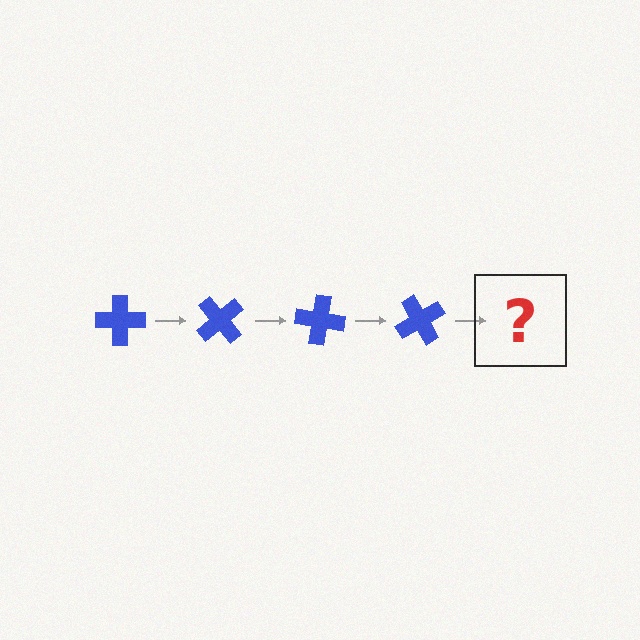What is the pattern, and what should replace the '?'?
The pattern is that the cross rotates 50 degrees each step. The '?' should be a blue cross rotated 200 degrees.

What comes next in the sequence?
The next element should be a blue cross rotated 200 degrees.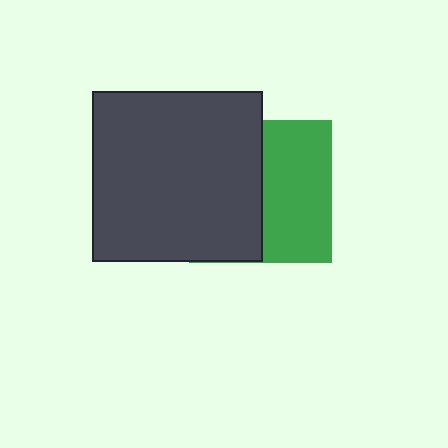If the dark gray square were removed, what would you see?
You would see the complete green square.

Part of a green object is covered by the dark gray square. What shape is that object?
It is a square.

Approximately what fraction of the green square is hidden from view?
Roughly 51% of the green square is hidden behind the dark gray square.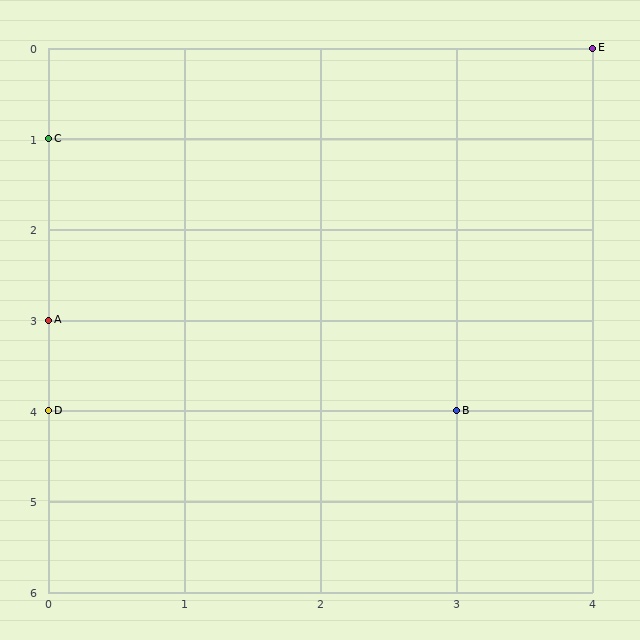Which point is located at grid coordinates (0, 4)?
Point D is at (0, 4).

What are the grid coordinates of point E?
Point E is at grid coordinates (4, 0).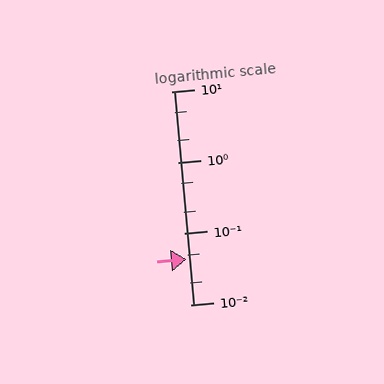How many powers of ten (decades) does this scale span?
The scale spans 3 decades, from 0.01 to 10.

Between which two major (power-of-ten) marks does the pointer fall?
The pointer is between 0.01 and 0.1.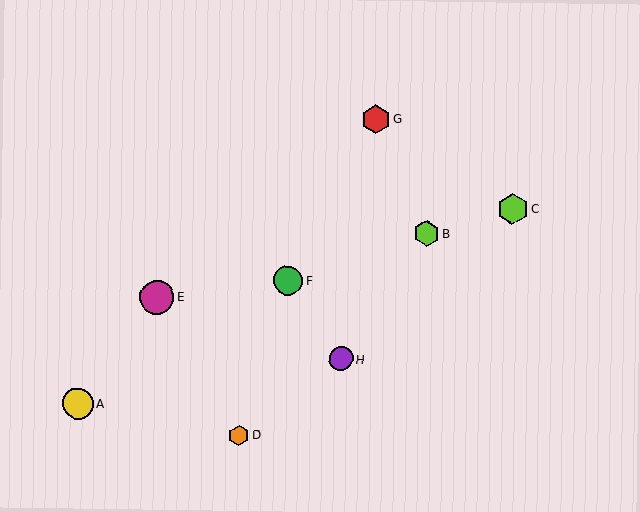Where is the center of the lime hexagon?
The center of the lime hexagon is at (427, 233).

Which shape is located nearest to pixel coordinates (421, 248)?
The lime hexagon (labeled B) at (427, 233) is nearest to that location.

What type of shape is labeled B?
Shape B is a lime hexagon.